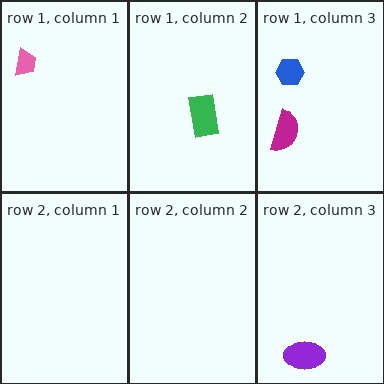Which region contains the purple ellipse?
The row 2, column 3 region.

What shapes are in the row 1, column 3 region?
The blue hexagon, the magenta semicircle.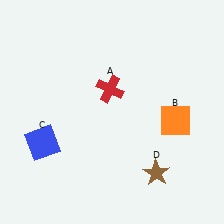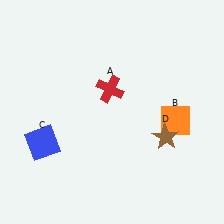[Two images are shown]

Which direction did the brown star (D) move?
The brown star (D) moved up.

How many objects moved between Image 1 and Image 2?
1 object moved between the two images.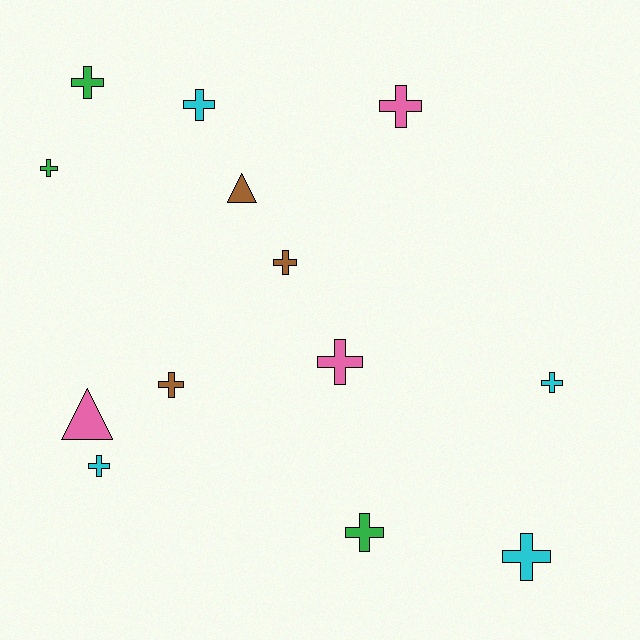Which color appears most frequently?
Cyan, with 4 objects.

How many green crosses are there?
There are 3 green crosses.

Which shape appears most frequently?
Cross, with 11 objects.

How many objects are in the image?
There are 13 objects.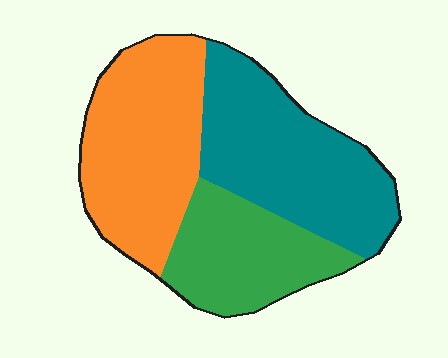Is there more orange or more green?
Orange.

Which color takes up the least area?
Green, at roughly 25%.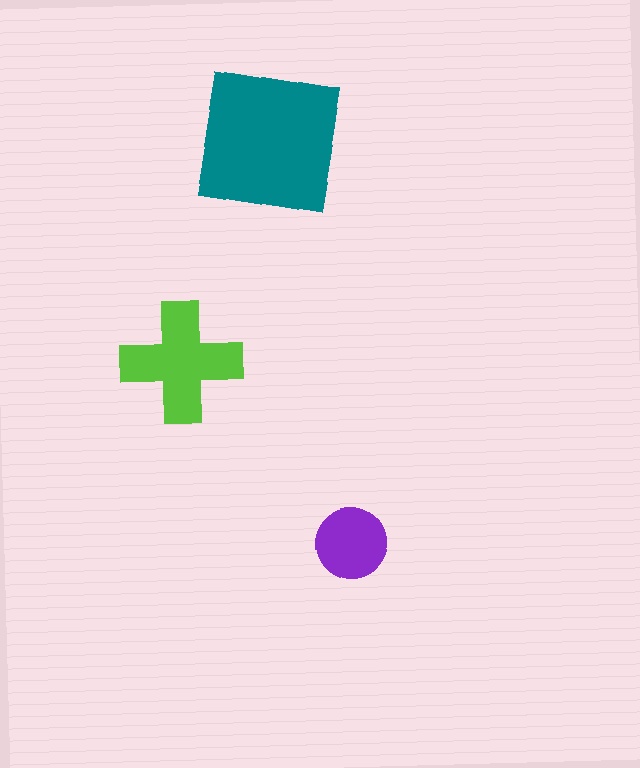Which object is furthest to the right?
The purple circle is rightmost.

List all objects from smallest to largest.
The purple circle, the lime cross, the teal square.